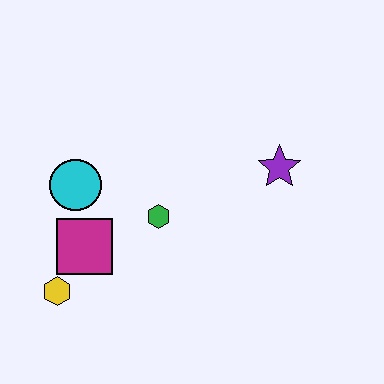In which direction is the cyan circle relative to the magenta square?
The cyan circle is above the magenta square.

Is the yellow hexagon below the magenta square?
Yes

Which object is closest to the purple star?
The green hexagon is closest to the purple star.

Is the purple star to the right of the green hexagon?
Yes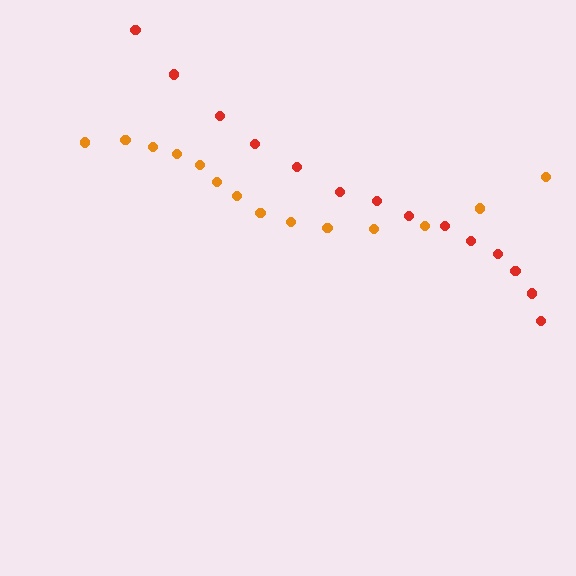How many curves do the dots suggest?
There are 2 distinct paths.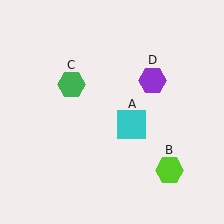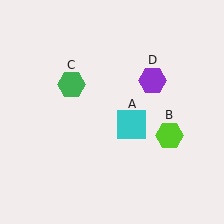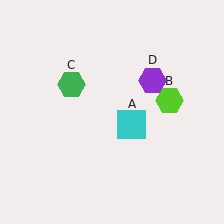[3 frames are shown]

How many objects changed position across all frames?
1 object changed position: lime hexagon (object B).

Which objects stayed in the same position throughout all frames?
Cyan square (object A) and green hexagon (object C) and purple hexagon (object D) remained stationary.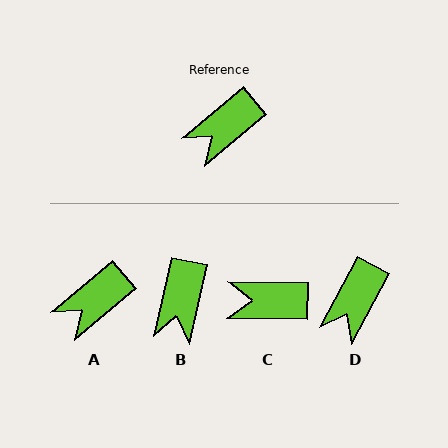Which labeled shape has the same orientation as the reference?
A.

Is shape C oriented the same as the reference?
No, it is off by about 41 degrees.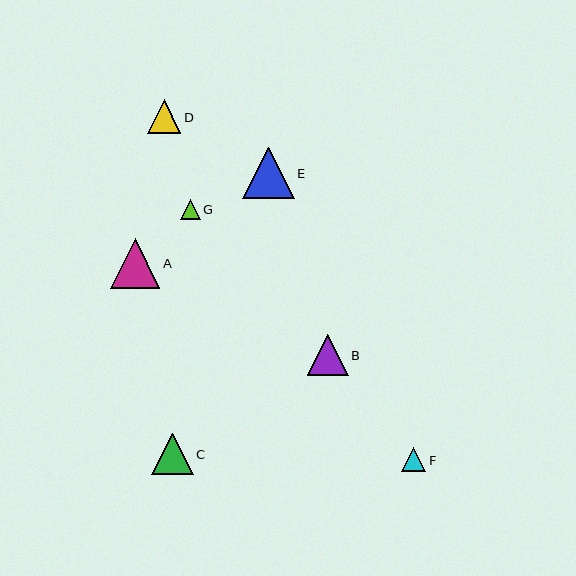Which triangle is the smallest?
Triangle G is the smallest with a size of approximately 19 pixels.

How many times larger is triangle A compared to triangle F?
Triangle A is approximately 2.1 times the size of triangle F.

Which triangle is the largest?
Triangle E is the largest with a size of approximately 51 pixels.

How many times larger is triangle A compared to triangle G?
Triangle A is approximately 2.6 times the size of triangle G.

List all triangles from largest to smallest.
From largest to smallest: E, A, C, B, D, F, G.